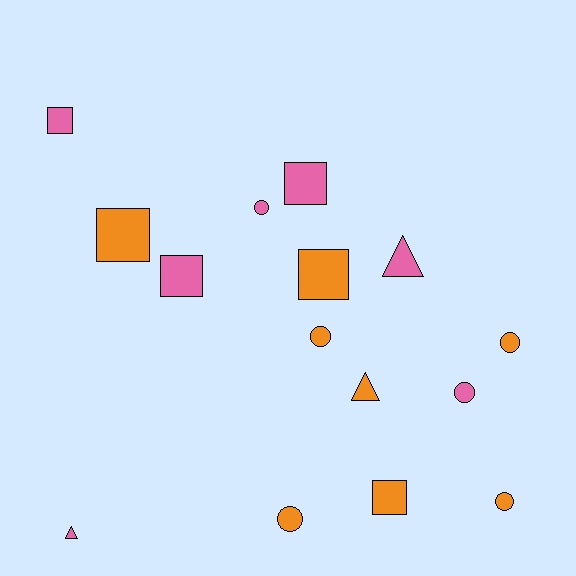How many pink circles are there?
There are 2 pink circles.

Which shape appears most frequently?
Square, with 6 objects.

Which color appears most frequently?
Orange, with 8 objects.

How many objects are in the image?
There are 15 objects.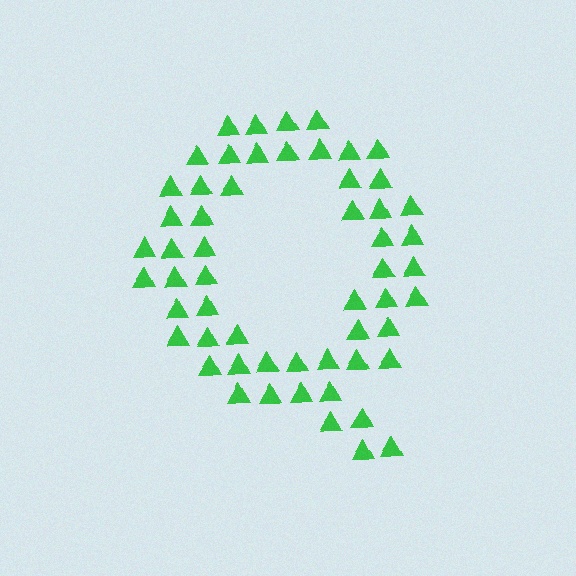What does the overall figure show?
The overall figure shows the letter Q.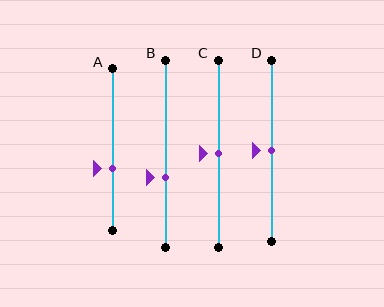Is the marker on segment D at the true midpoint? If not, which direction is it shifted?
Yes, the marker on segment D is at the true midpoint.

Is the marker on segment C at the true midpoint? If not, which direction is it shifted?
Yes, the marker on segment C is at the true midpoint.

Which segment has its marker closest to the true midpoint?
Segment C has its marker closest to the true midpoint.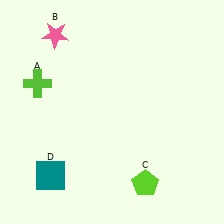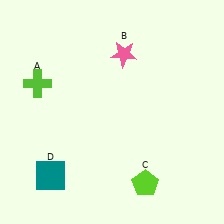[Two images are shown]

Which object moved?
The pink star (B) moved right.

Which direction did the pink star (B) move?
The pink star (B) moved right.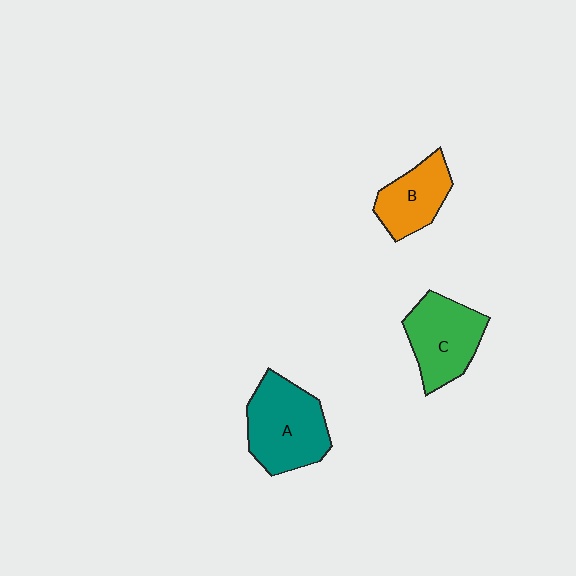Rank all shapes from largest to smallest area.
From largest to smallest: A (teal), C (green), B (orange).